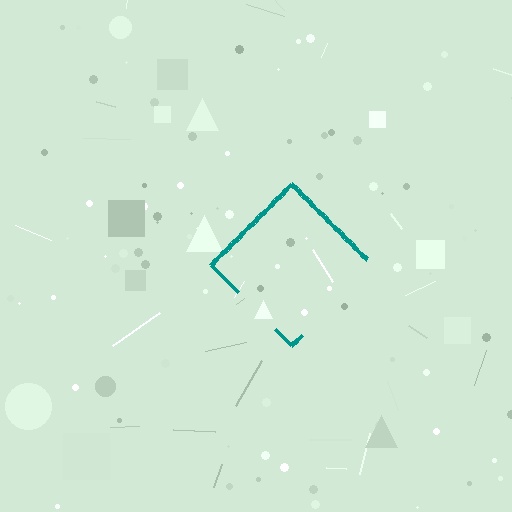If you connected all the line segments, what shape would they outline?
They would outline a diamond.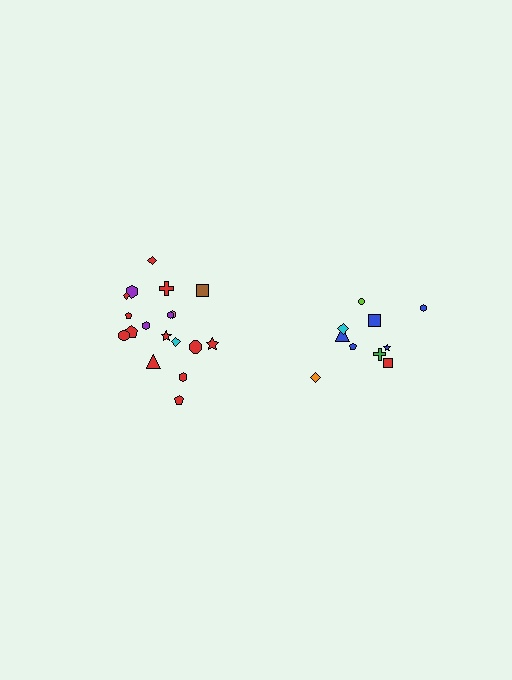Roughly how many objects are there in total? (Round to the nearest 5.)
Roughly 30 objects in total.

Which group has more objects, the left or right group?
The left group.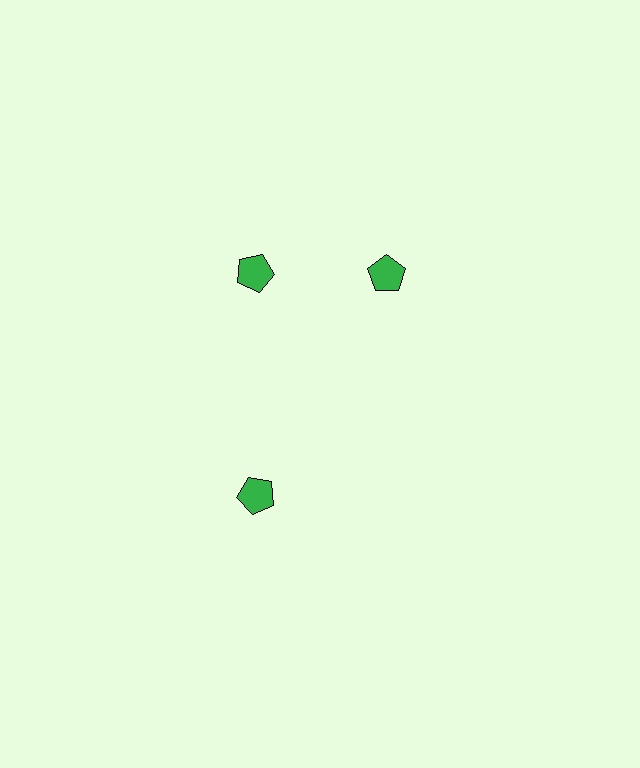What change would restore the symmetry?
The symmetry would be restored by rotating it back into even spacing with its neighbors so that all 3 pentagons sit at equal angles and equal distance from the center.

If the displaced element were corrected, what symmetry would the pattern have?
It would have 3-fold rotational symmetry — the pattern would map onto itself every 120 degrees.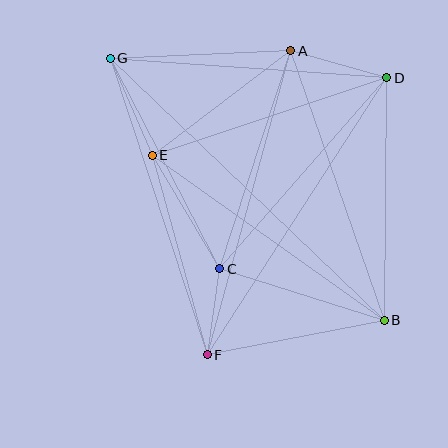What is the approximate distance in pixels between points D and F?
The distance between D and F is approximately 330 pixels.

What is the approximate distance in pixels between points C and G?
The distance between C and G is approximately 237 pixels.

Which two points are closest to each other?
Points C and F are closest to each other.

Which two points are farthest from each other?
Points B and G are farthest from each other.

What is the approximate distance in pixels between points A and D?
The distance between A and D is approximately 100 pixels.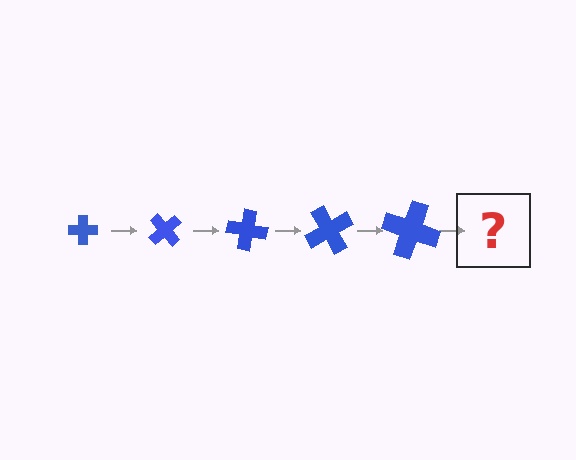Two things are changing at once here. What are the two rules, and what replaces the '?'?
The two rules are that the cross grows larger each step and it rotates 50 degrees each step. The '?' should be a cross, larger than the previous one and rotated 250 degrees from the start.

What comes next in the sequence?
The next element should be a cross, larger than the previous one and rotated 250 degrees from the start.